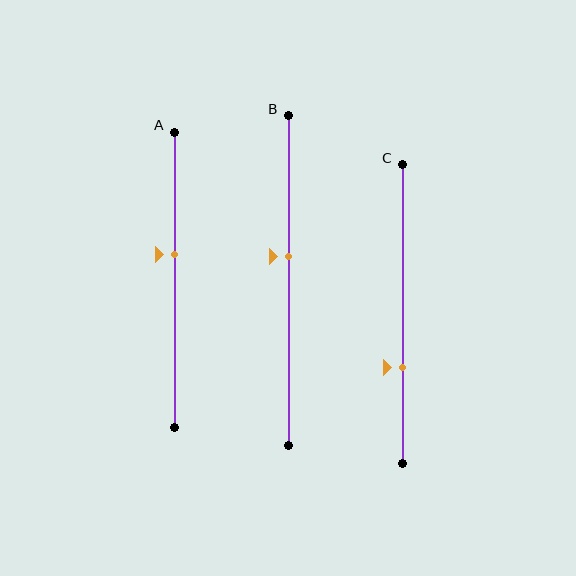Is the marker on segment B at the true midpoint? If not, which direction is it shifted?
No, the marker on segment B is shifted upward by about 7% of the segment length.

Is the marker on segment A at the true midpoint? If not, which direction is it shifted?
No, the marker on segment A is shifted upward by about 9% of the segment length.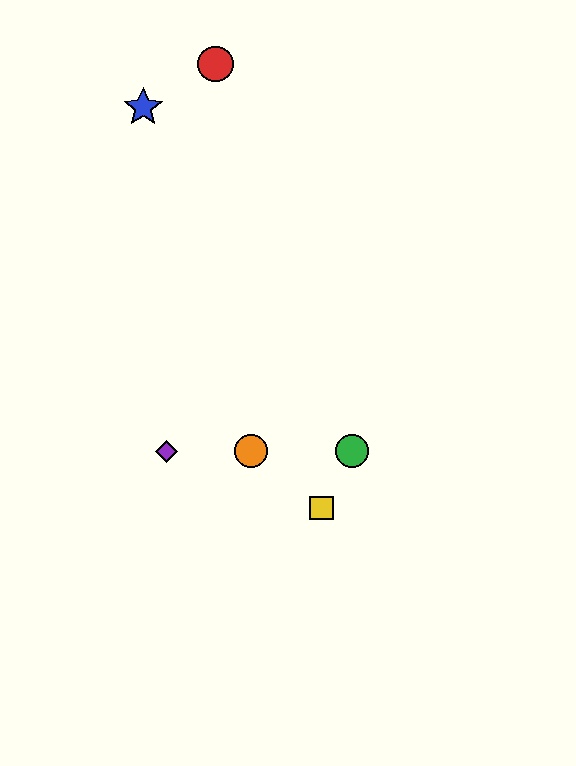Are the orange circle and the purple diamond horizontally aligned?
Yes, both are at y≈451.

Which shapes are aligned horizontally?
The green circle, the purple diamond, the orange circle are aligned horizontally.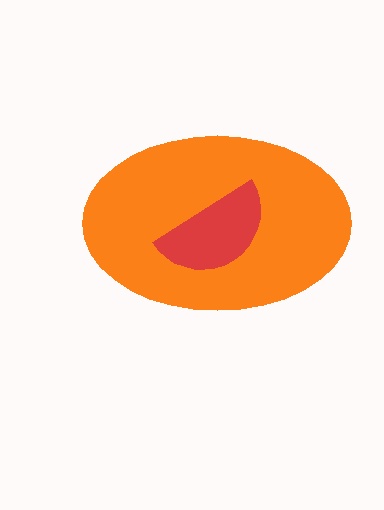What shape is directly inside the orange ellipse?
The red semicircle.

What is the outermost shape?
The orange ellipse.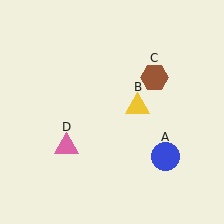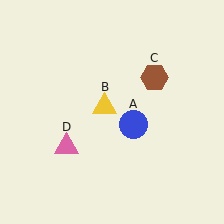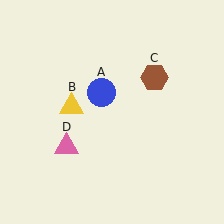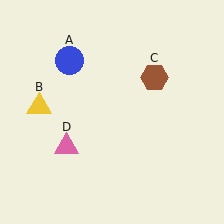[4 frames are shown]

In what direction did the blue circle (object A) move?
The blue circle (object A) moved up and to the left.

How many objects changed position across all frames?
2 objects changed position: blue circle (object A), yellow triangle (object B).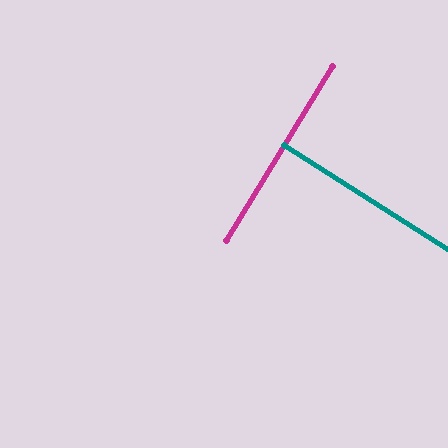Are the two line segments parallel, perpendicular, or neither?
Perpendicular — they meet at approximately 89°.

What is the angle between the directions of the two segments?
Approximately 89 degrees.